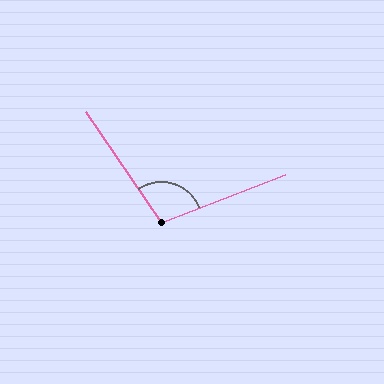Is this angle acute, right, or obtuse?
It is obtuse.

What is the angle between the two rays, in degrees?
Approximately 103 degrees.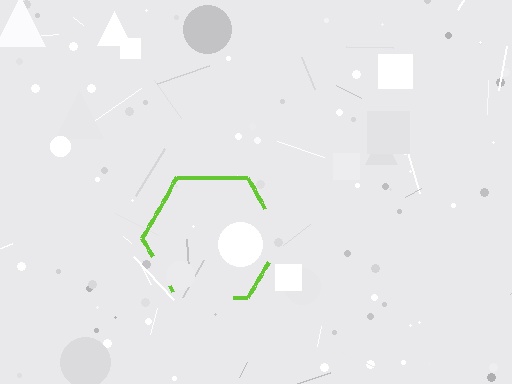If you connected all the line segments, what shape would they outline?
They would outline a hexagon.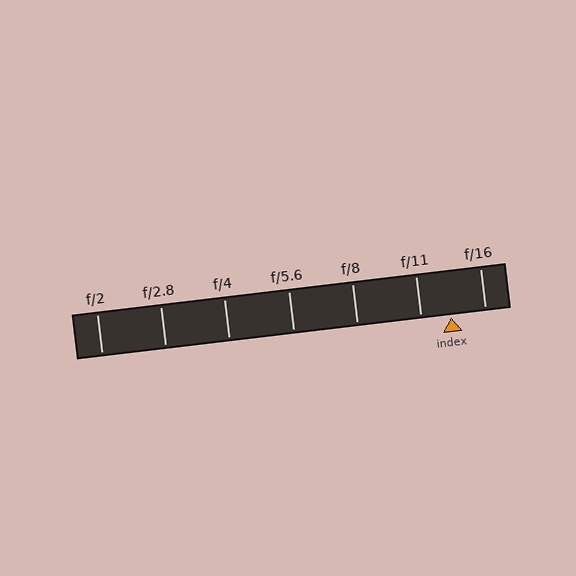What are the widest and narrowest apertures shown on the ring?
The widest aperture shown is f/2 and the narrowest is f/16.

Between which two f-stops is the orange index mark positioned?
The index mark is between f/11 and f/16.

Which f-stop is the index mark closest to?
The index mark is closest to f/11.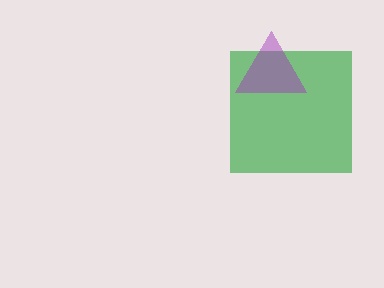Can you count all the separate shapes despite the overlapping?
Yes, there are 2 separate shapes.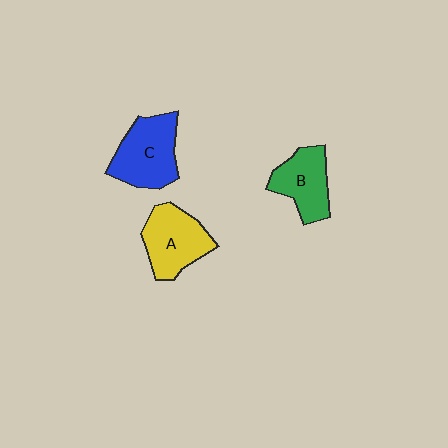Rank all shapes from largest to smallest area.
From largest to smallest: C (blue), A (yellow), B (green).